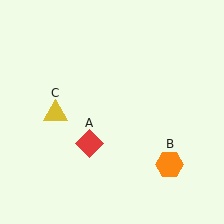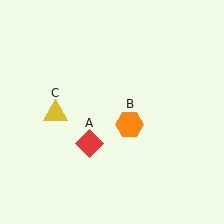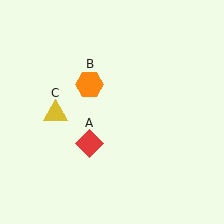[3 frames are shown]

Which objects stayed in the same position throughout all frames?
Red diamond (object A) and yellow triangle (object C) remained stationary.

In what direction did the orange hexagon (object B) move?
The orange hexagon (object B) moved up and to the left.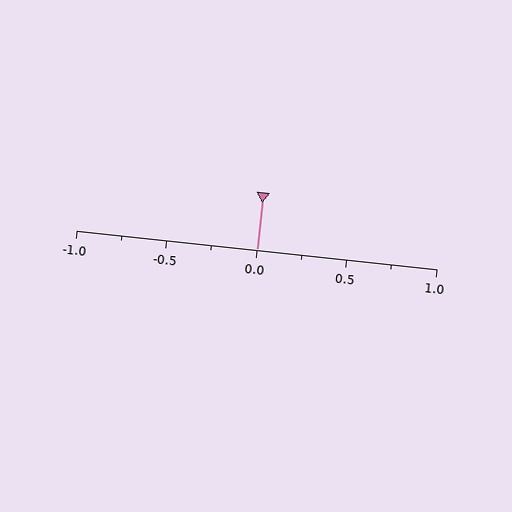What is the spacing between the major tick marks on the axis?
The major ticks are spaced 0.5 apart.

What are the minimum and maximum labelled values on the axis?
The axis runs from -1.0 to 1.0.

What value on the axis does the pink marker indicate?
The marker indicates approximately 0.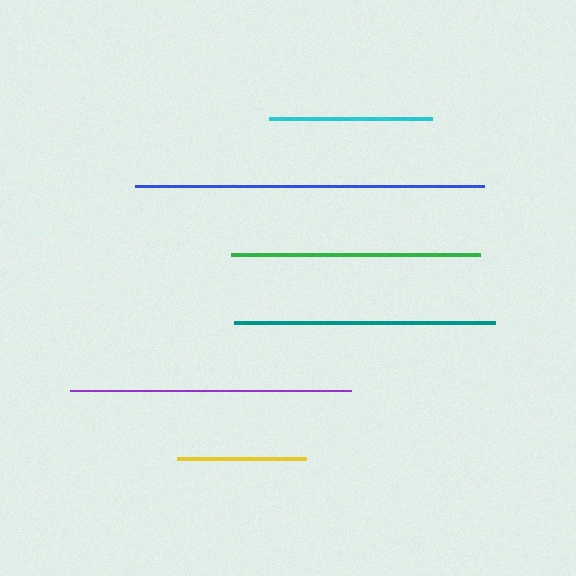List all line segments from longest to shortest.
From longest to shortest: blue, purple, teal, green, cyan, yellow.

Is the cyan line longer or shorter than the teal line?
The teal line is longer than the cyan line.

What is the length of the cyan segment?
The cyan segment is approximately 164 pixels long.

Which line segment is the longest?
The blue line is the longest at approximately 349 pixels.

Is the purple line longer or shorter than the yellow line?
The purple line is longer than the yellow line.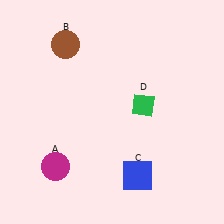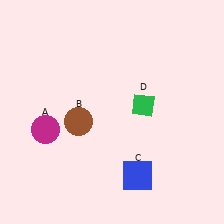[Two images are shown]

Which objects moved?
The objects that moved are: the magenta circle (A), the brown circle (B).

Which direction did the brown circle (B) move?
The brown circle (B) moved down.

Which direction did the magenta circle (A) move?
The magenta circle (A) moved up.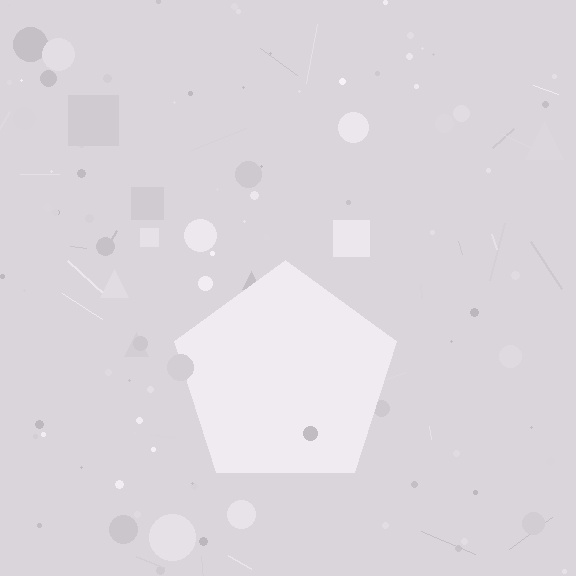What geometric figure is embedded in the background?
A pentagon is embedded in the background.